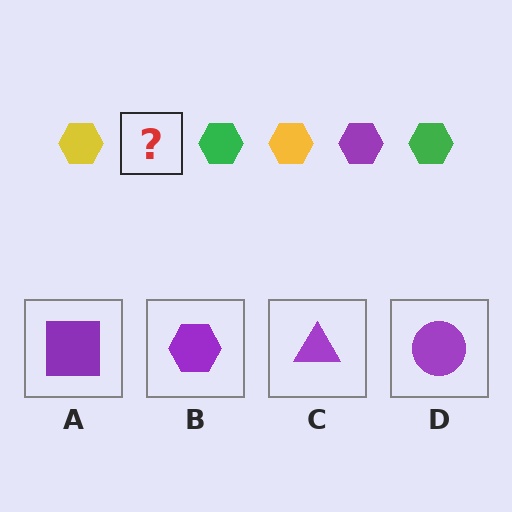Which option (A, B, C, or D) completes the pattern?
B.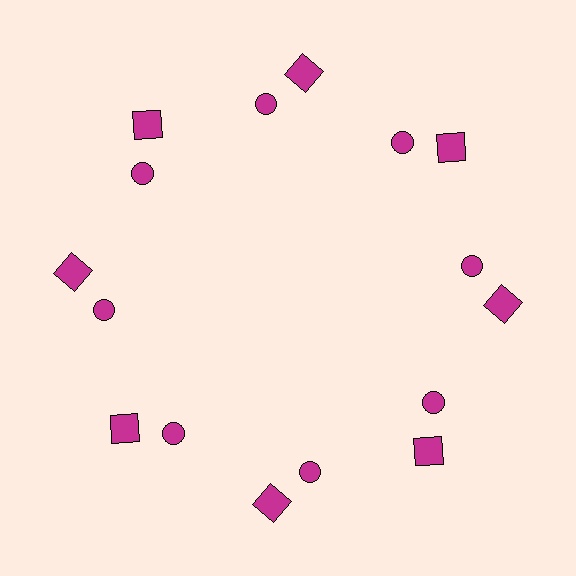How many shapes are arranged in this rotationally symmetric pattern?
There are 16 shapes, arranged in 8 groups of 2.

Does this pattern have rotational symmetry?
Yes, this pattern has 8-fold rotational symmetry. It looks the same after rotating 45 degrees around the center.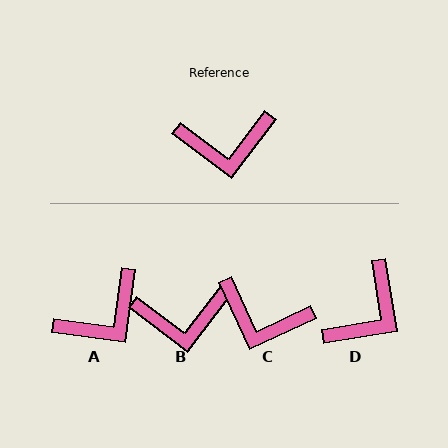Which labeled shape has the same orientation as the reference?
B.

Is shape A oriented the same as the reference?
No, it is off by about 29 degrees.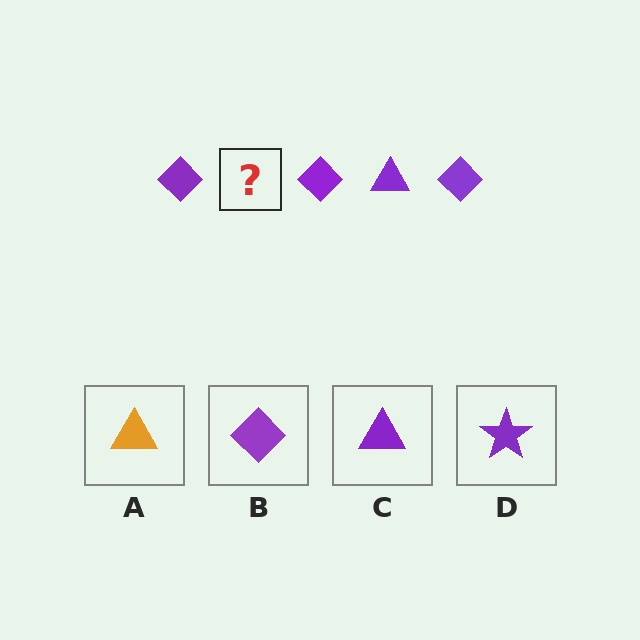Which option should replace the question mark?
Option C.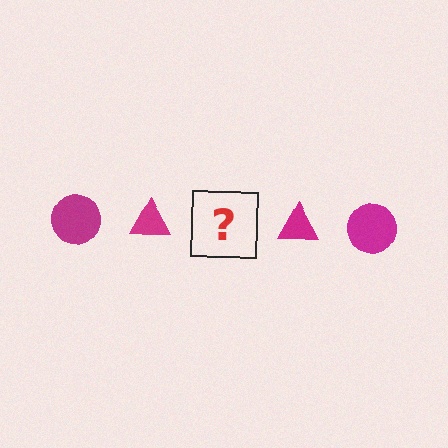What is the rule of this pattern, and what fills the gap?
The rule is that the pattern cycles through circle, triangle shapes in magenta. The gap should be filled with a magenta circle.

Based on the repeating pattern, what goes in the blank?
The blank should be a magenta circle.